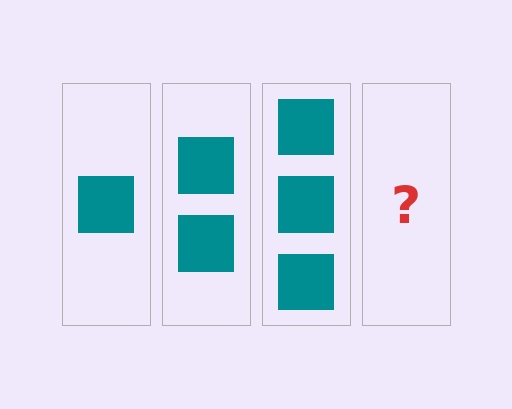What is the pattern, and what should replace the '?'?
The pattern is that each step adds one more square. The '?' should be 4 squares.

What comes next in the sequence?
The next element should be 4 squares.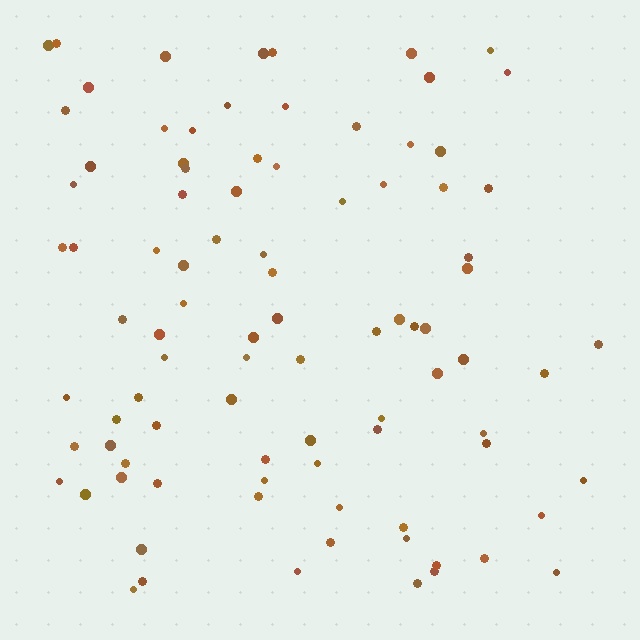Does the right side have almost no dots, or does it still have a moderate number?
Still a moderate number, just noticeably fewer than the left.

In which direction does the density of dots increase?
From right to left, with the left side densest.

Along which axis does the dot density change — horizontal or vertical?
Horizontal.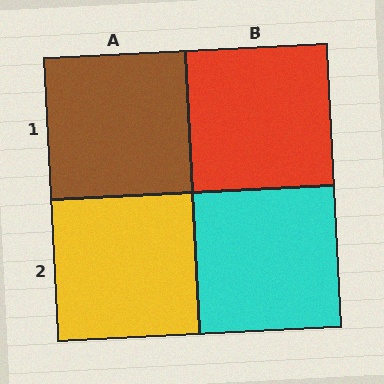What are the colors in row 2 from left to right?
Yellow, cyan.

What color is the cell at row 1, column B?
Red.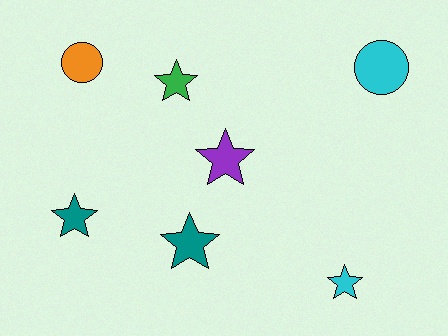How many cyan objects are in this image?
There are 2 cyan objects.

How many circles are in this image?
There are 2 circles.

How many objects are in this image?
There are 7 objects.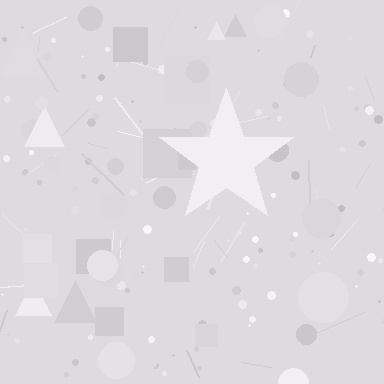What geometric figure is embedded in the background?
A star is embedded in the background.